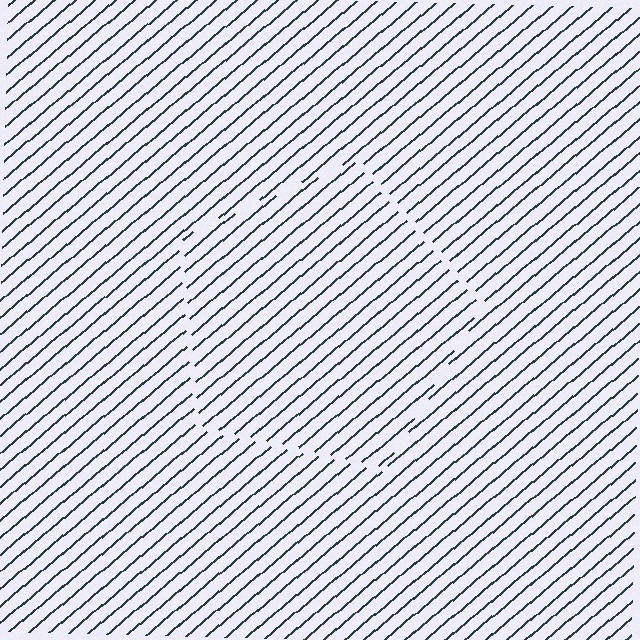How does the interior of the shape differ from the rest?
The interior of the shape contains the same grating, shifted by half a period — the contour is defined by the phase discontinuity where line-ends from the inner and outer gratings abut.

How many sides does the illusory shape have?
5 sides — the line-ends trace a pentagon.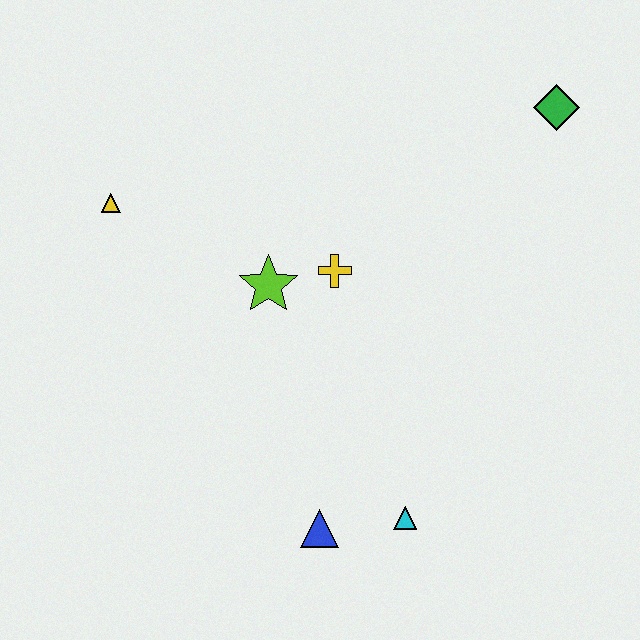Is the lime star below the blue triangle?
No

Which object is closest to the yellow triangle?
The lime star is closest to the yellow triangle.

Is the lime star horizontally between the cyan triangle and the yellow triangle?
Yes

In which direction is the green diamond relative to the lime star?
The green diamond is to the right of the lime star.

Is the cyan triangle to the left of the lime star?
No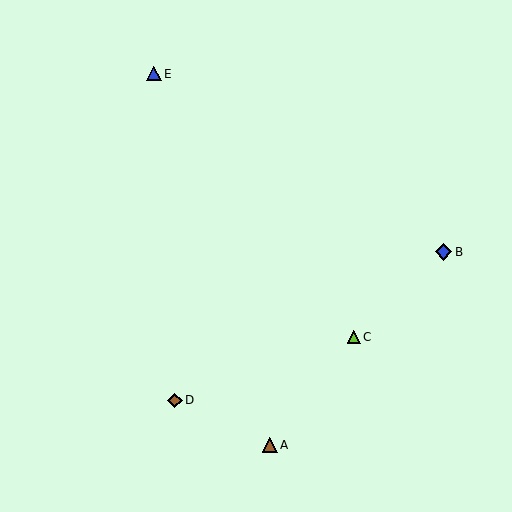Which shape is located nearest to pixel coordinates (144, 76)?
The blue triangle (labeled E) at (154, 74) is nearest to that location.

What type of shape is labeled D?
Shape D is a brown diamond.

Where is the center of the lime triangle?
The center of the lime triangle is at (354, 337).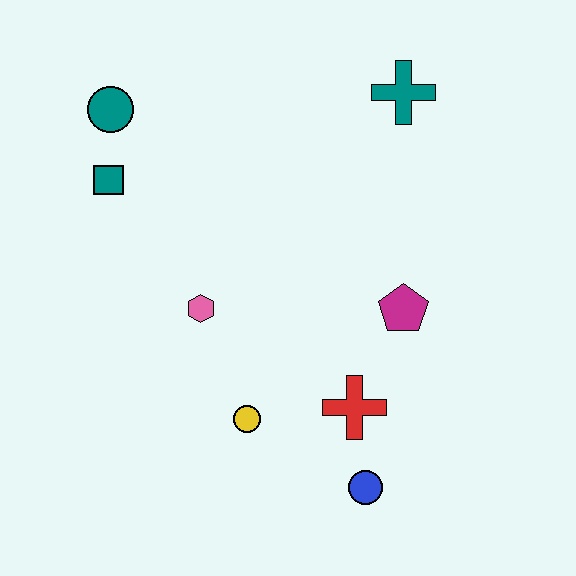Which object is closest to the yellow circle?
The red cross is closest to the yellow circle.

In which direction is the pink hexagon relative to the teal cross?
The pink hexagon is below the teal cross.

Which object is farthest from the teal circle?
The blue circle is farthest from the teal circle.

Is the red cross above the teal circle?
No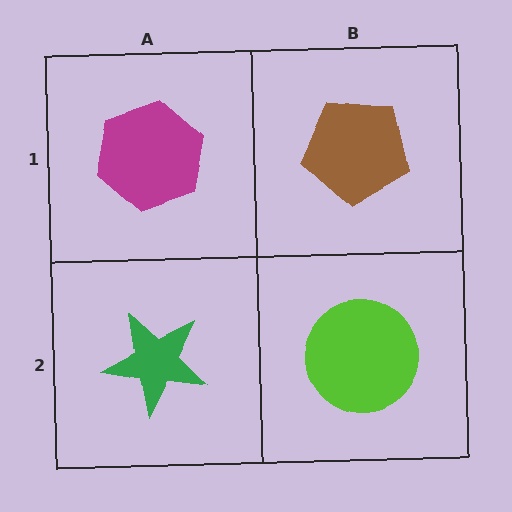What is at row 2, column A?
A green star.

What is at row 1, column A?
A magenta hexagon.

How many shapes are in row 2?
2 shapes.